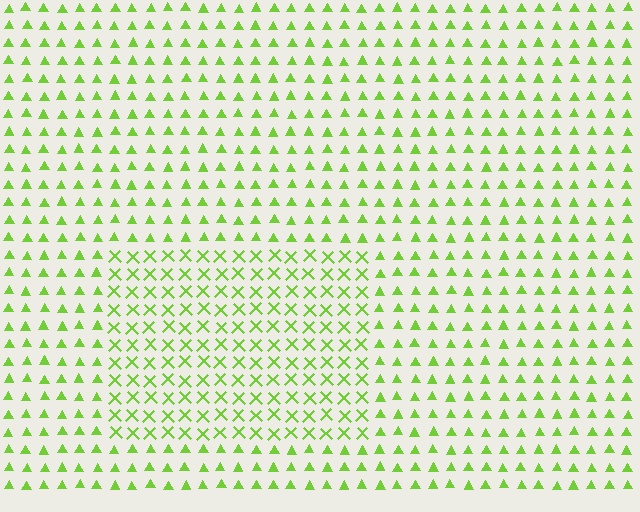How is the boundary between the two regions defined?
The boundary is defined by a change in element shape: X marks inside vs. triangles outside. All elements share the same color and spacing.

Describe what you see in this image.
The image is filled with small lime elements arranged in a uniform grid. A rectangle-shaped region contains X marks, while the surrounding area contains triangles. The boundary is defined purely by the change in element shape.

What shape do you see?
I see a rectangle.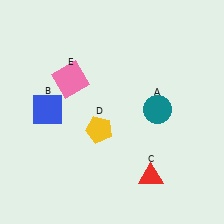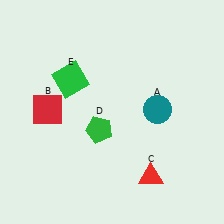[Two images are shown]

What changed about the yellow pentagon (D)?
In Image 1, D is yellow. In Image 2, it changed to green.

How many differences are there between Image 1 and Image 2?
There are 3 differences between the two images.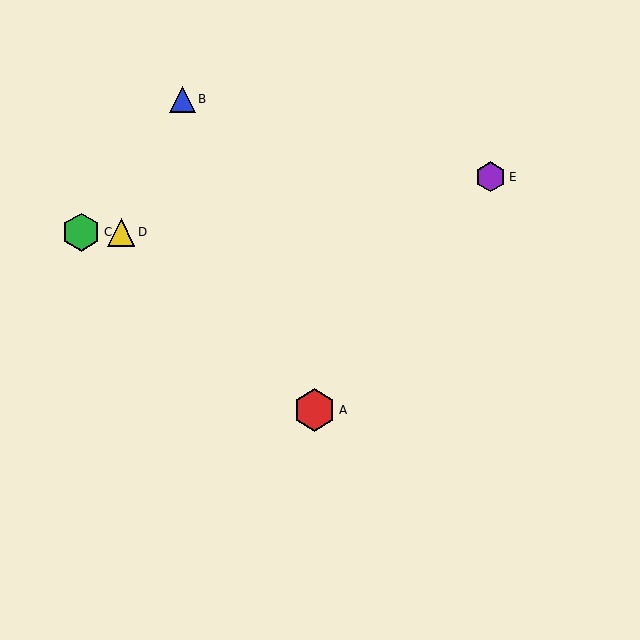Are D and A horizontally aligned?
No, D is at y≈232 and A is at y≈410.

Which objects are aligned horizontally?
Objects C, D are aligned horizontally.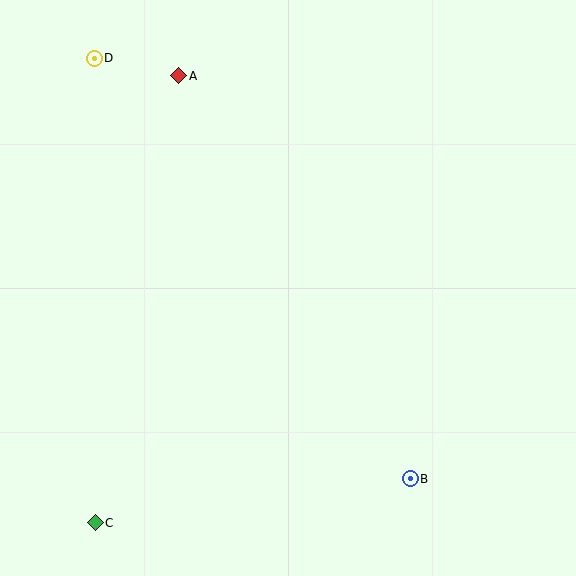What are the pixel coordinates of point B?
Point B is at (410, 479).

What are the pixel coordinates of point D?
Point D is at (94, 58).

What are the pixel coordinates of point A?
Point A is at (179, 76).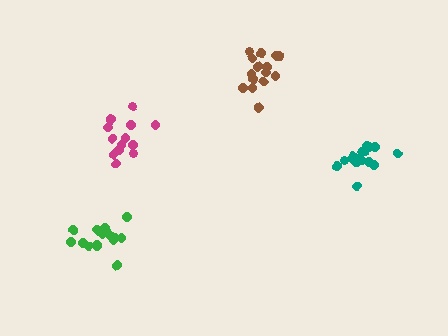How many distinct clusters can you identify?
There are 4 distinct clusters.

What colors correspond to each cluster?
The clusters are colored: green, teal, magenta, brown.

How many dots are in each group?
Group 1: 17 dots, Group 2: 18 dots, Group 3: 15 dots, Group 4: 15 dots (65 total).